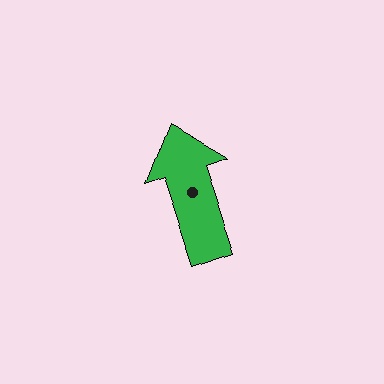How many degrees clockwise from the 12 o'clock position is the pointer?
Approximately 341 degrees.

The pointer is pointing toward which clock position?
Roughly 11 o'clock.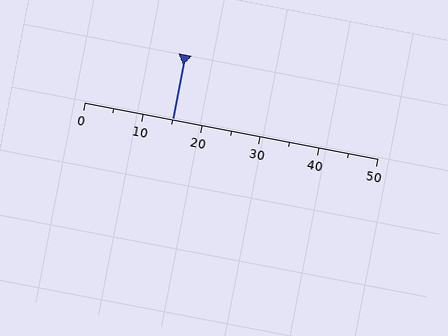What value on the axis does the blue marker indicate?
The marker indicates approximately 15.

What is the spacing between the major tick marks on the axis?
The major ticks are spaced 10 apart.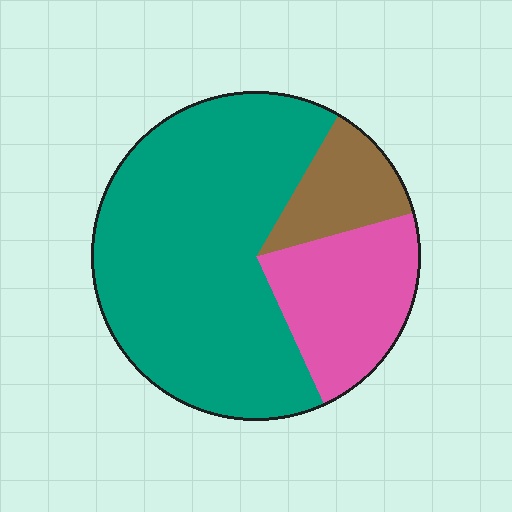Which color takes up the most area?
Teal, at roughly 65%.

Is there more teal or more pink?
Teal.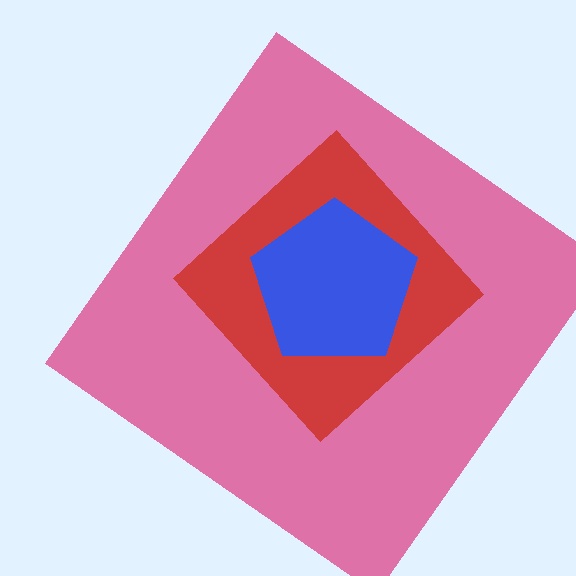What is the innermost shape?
The blue pentagon.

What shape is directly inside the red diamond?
The blue pentagon.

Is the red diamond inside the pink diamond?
Yes.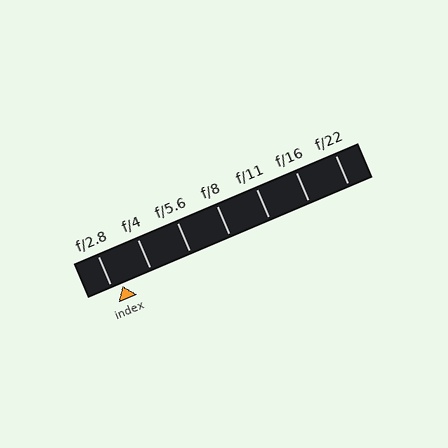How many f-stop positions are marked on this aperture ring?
There are 7 f-stop positions marked.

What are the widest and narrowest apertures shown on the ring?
The widest aperture shown is f/2.8 and the narrowest is f/22.